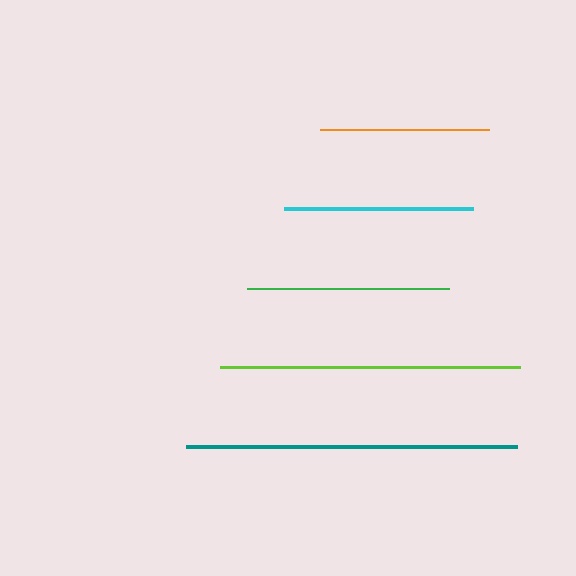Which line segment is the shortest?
The orange line is the shortest at approximately 169 pixels.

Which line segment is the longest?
The teal line is the longest at approximately 330 pixels.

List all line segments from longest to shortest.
From longest to shortest: teal, lime, green, cyan, orange.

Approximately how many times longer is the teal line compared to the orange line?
The teal line is approximately 2.0 times the length of the orange line.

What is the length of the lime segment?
The lime segment is approximately 300 pixels long.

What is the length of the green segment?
The green segment is approximately 201 pixels long.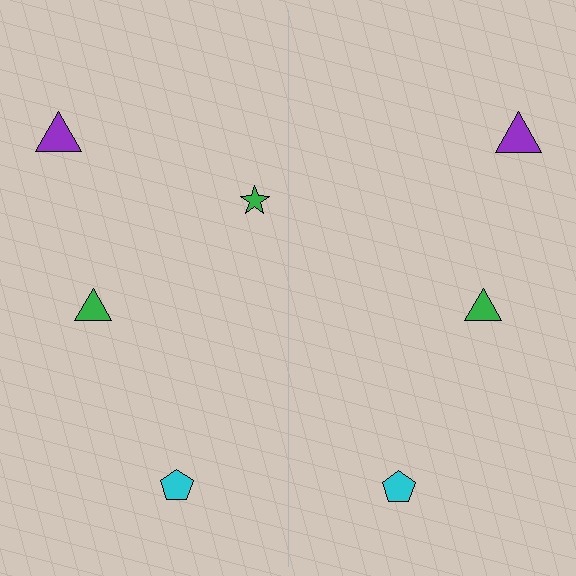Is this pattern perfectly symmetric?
No, the pattern is not perfectly symmetric. A green star is missing from the right side.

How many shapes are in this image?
There are 7 shapes in this image.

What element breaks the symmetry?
A green star is missing from the right side.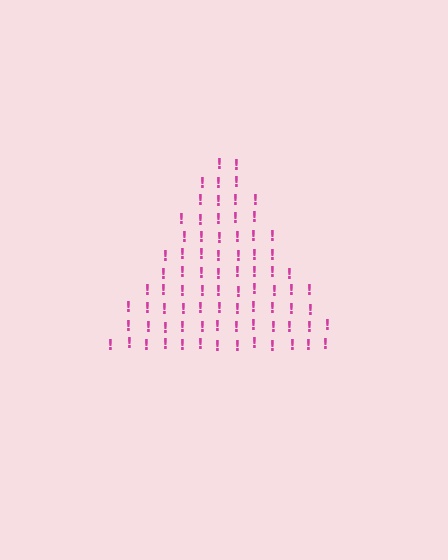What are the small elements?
The small elements are exclamation marks.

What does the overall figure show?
The overall figure shows a triangle.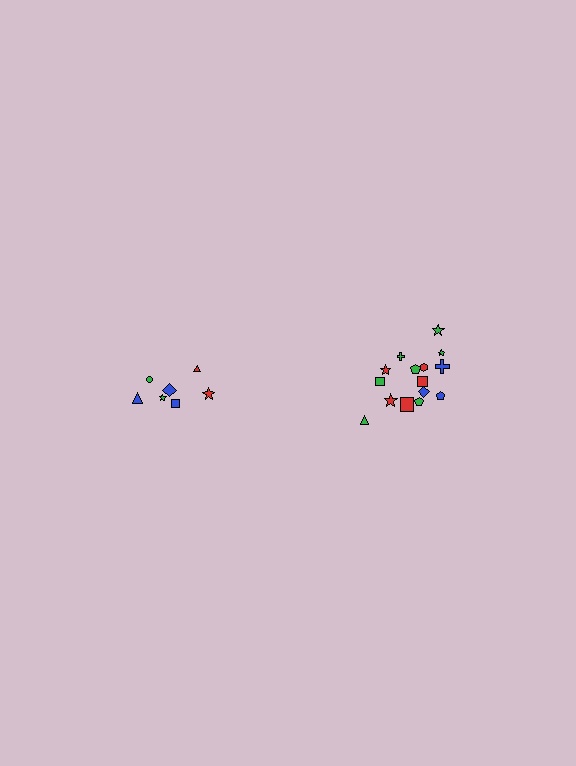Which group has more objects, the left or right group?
The right group.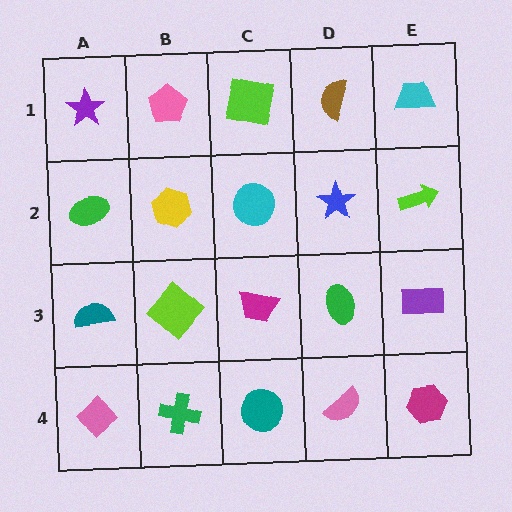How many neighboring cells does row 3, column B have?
4.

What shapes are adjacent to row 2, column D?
A brown semicircle (row 1, column D), a green ellipse (row 3, column D), a cyan circle (row 2, column C), a lime arrow (row 2, column E).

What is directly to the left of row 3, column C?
A lime diamond.